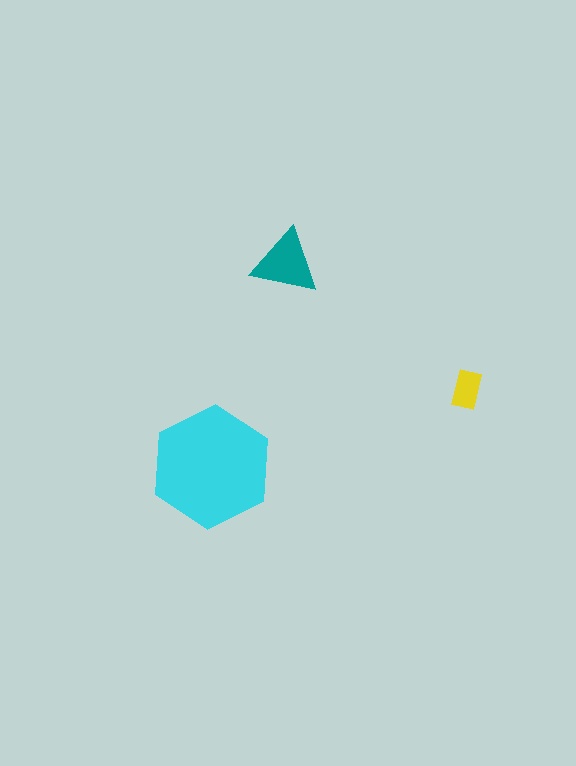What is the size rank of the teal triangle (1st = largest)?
2nd.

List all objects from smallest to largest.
The yellow rectangle, the teal triangle, the cyan hexagon.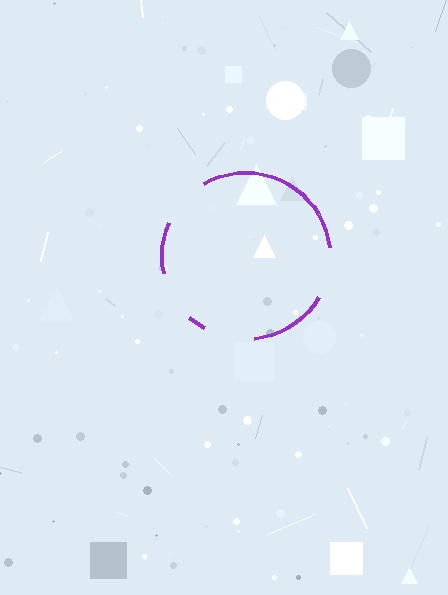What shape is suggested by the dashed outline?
The dashed outline suggests a circle.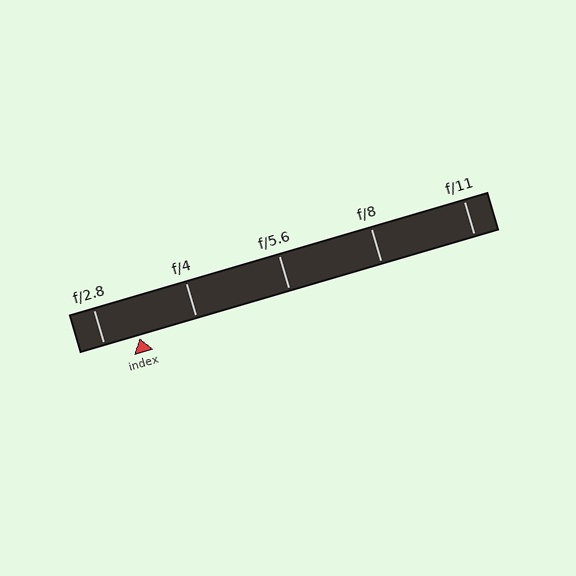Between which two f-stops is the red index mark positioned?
The index mark is between f/2.8 and f/4.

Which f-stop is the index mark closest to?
The index mark is closest to f/2.8.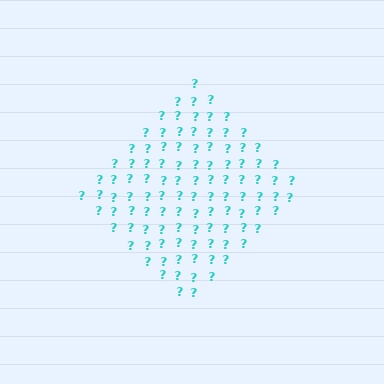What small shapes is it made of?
It is made of small question marks.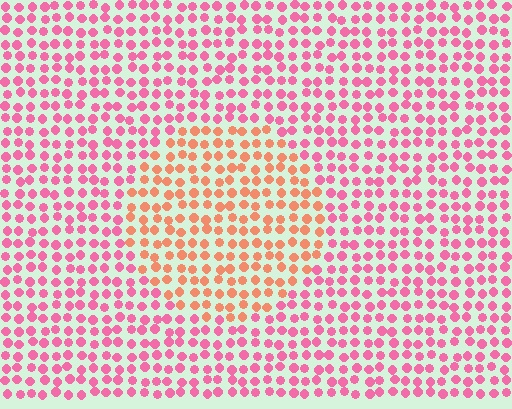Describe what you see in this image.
The image is filled with small pink elements in a uniform arrangement. A circle-shaped region is visible where the elements are tinted to a slightly different hue, forming a subtle color boundary.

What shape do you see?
I see a circle.